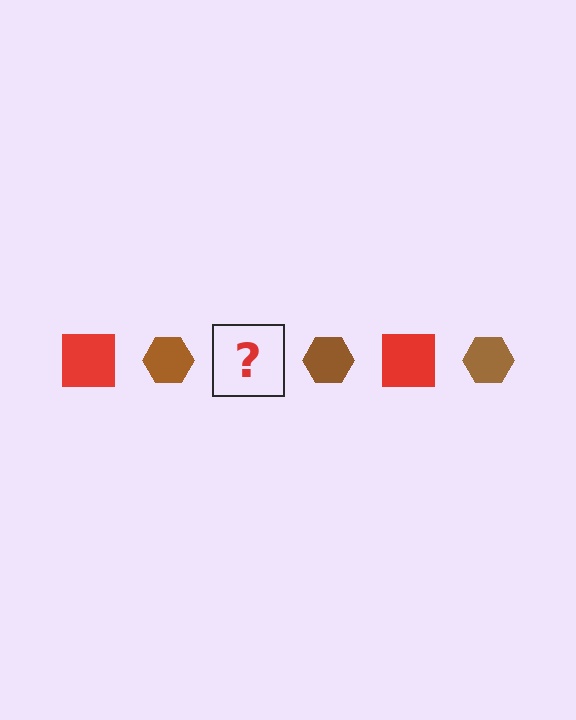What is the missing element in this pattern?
The missing element is a red square.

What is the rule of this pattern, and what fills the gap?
The rule is that the pattern alternates between red square and brown hexagon. The gap should be filled with a red square.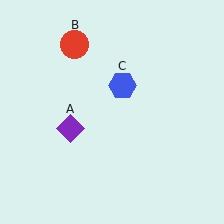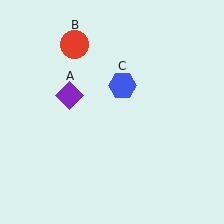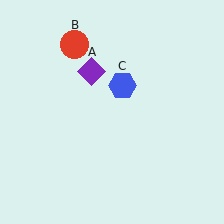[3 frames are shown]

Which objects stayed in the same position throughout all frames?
Red circle (object B) and blue hexagon (object C) remained stationary.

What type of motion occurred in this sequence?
The purple diamond (object A) rotated clockwise around the center of the scene.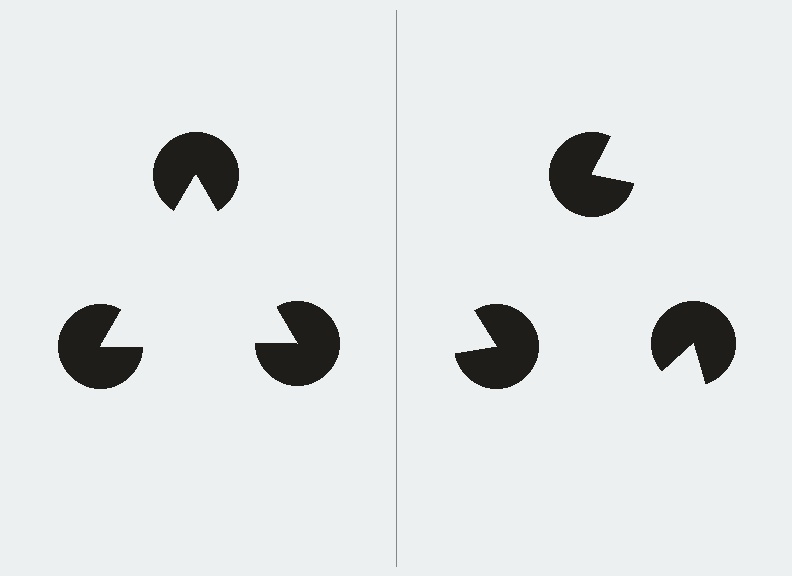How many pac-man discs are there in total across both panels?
6 — 3 on each side.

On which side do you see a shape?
An illusory triangle appears on the left side. On the right side the wedge cuts are rotated, so no coherent shape forms.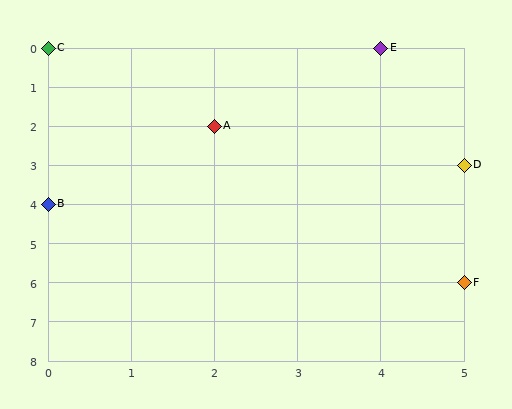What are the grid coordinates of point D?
Point D is at grid coordinates (5, 3).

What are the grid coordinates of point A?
Point A is at grid coordinates (2, 2).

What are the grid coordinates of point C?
Point C is at grid coordinates (0, 0).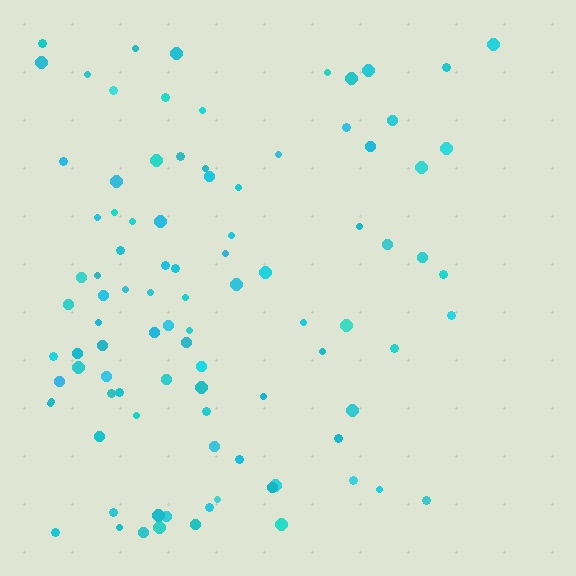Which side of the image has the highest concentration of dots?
The left.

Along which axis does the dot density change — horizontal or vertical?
Horizontal.